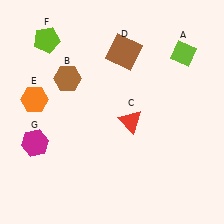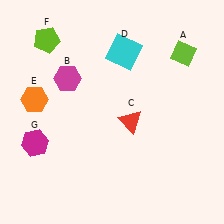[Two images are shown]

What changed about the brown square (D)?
In Image 1, D is brown. In Image 2, it changed to cyan.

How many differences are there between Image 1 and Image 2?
There are 2 differences between the two images.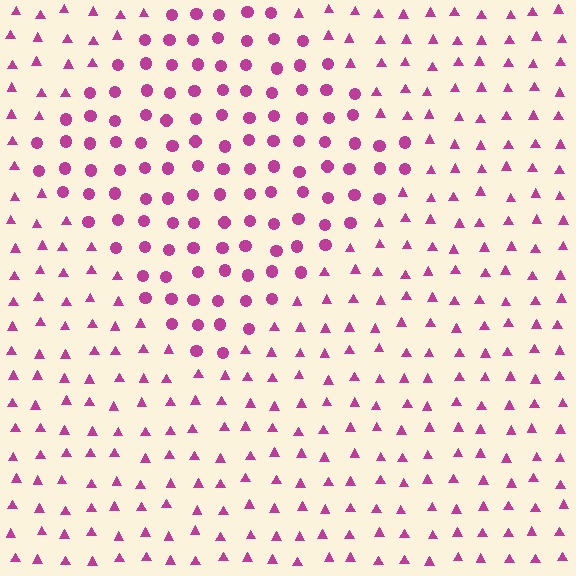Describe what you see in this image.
The image is filled with small magenta elements arranged in a uniform grid. A diamond-shaped region contains circles, while the surrounding area contains triangles. The boundary is defined purely by the change in element shape.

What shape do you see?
I see a diamond.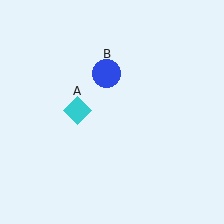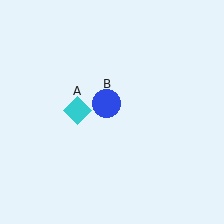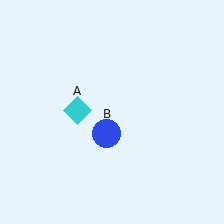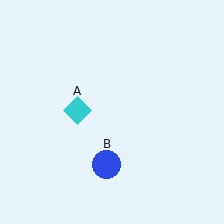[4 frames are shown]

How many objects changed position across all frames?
1 object changed position: blue circle (object B).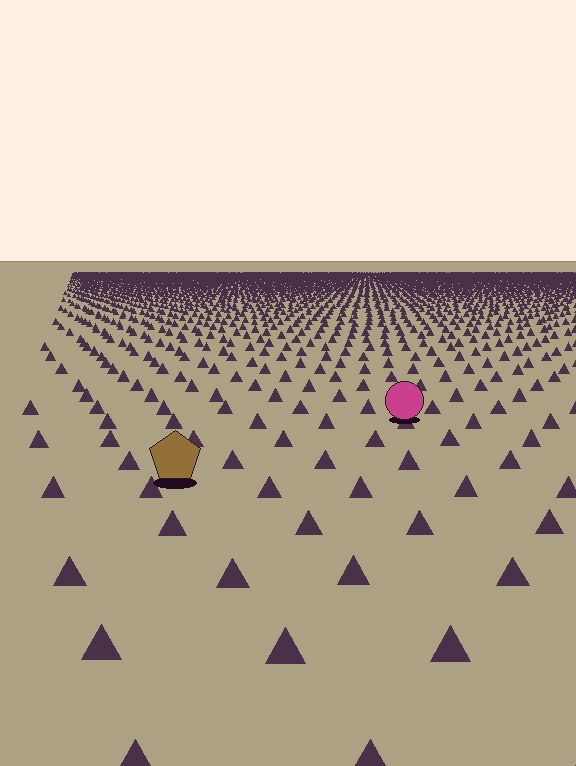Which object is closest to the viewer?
The brown pentagon is closest. The texture marks near it are larger and more spread out.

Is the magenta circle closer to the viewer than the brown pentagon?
No. The brown pentagon is closer — you can tell from the texture gradient: the ground texture is coarser near it.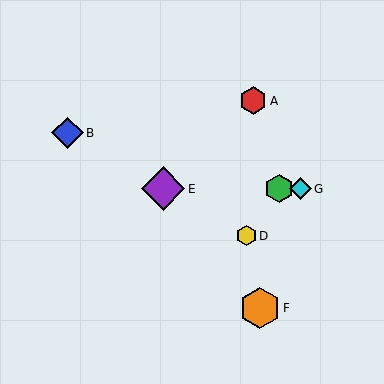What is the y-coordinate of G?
Object G is at y≈189.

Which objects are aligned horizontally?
Objects C, E, G are aligned horizontally.